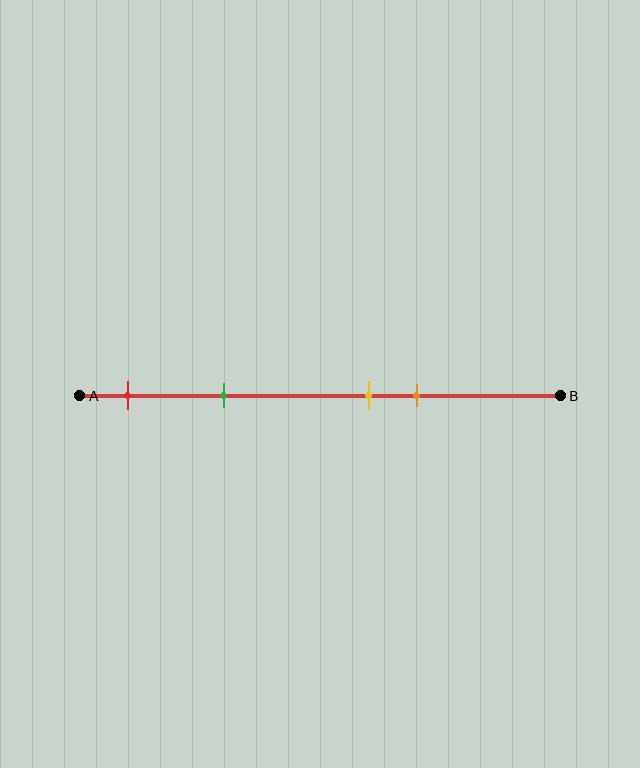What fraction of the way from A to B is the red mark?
The red mark is approximately 10% (0.1) of the way from A to B.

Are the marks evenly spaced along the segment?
No, the marks are not evenly spaced.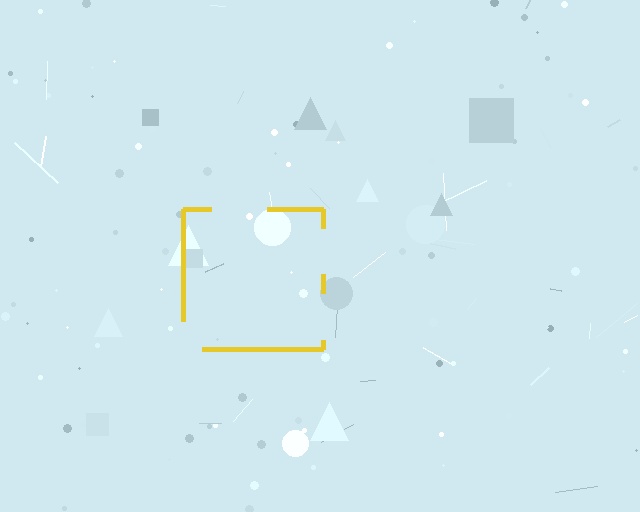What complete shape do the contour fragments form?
The contour fragments form a square.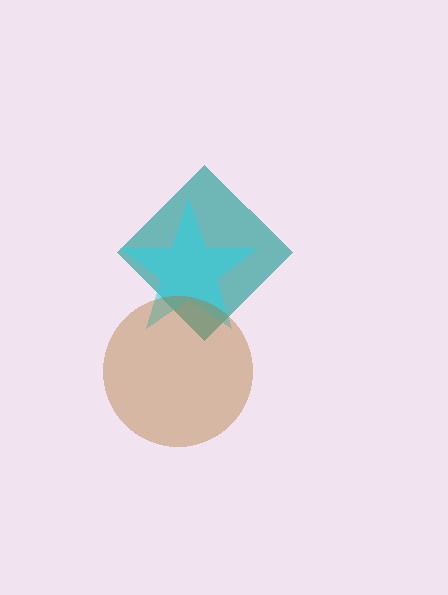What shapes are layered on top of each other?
The layered shapes are: a teal diamond, a cyan star, a brown circle.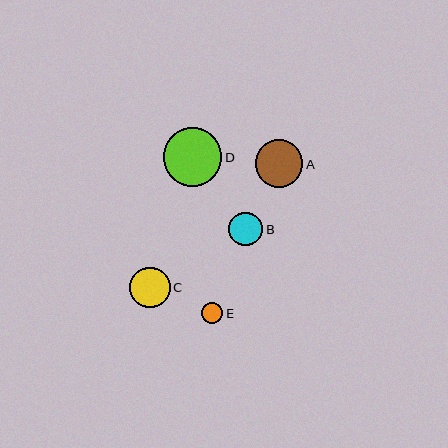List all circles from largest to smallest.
From largest to smallest: D, A, C, B, E.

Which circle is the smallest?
Circle E is the smallest with a size of approximately 21 pixels.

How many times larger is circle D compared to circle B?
Circle D is approximately 1.7 times the size of circle B.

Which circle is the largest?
Circle D is the largest with a size of approximately 58 pixels.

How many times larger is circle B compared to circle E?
Circle B is approximately 1.6 times the size of circle E.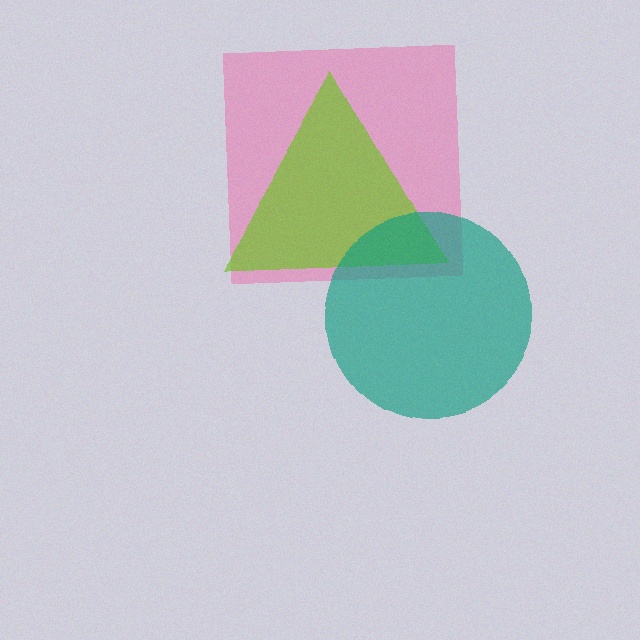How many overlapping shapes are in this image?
There are 3 overlapping shapes in the image.